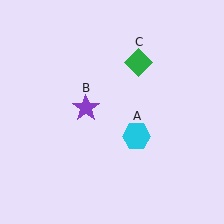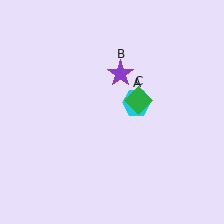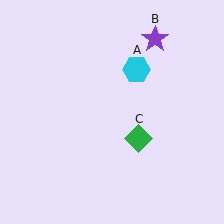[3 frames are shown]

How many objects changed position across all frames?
3 objects changed position: cyan hexagon (object A), purple star (object B), green diamond (object C).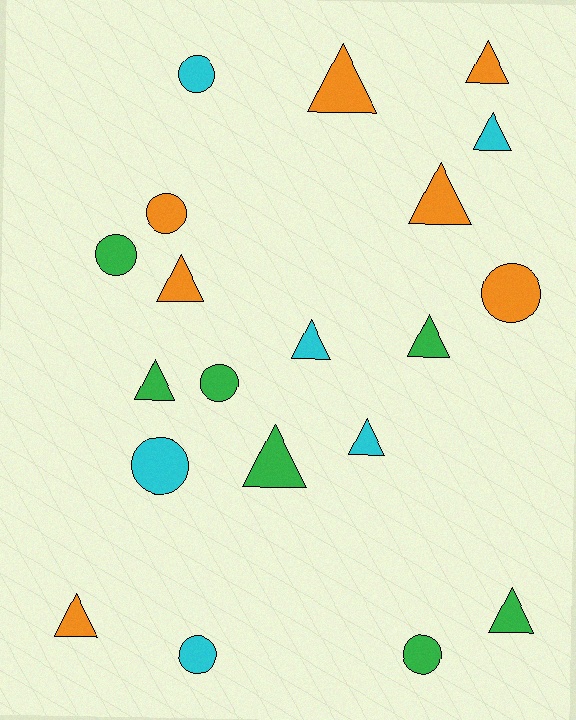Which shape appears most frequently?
Triangle, with 12 objects.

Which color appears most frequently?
Green, with 7 objects.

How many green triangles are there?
There are 4 green triangles.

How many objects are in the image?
There are 20 objects.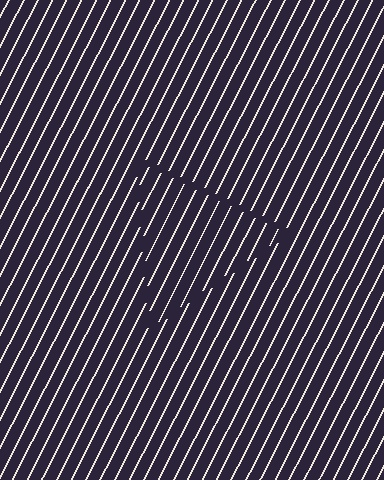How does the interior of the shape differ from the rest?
The interior of the shape contains the same grating, shifted by half a period — the contour is defined by the phase discontinuity where line-ends from the inner and outer gratings abut.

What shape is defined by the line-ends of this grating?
An illusory triangle. The interior of the shape contains the same grating, shifted by half a period — the contour is defined by the phase discontinuity where line-ends from the inner and outer gratings abut.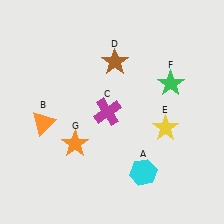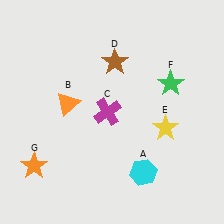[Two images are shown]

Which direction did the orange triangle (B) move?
The orange triangle (B) moved right.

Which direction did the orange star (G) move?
The orange star (G) moved left.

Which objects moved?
The objects that moved are: the orange triangle (B), the orange star (G).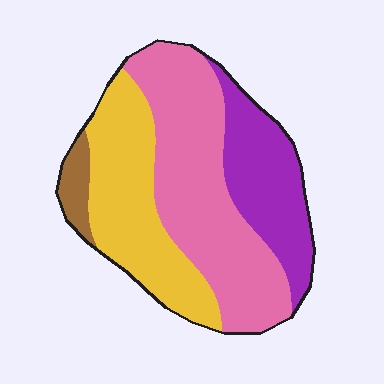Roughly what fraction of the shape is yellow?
Yellow takes up about one third (1/3) of the shape.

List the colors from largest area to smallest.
From largest to smallest: pink, yellow, purple, brown.